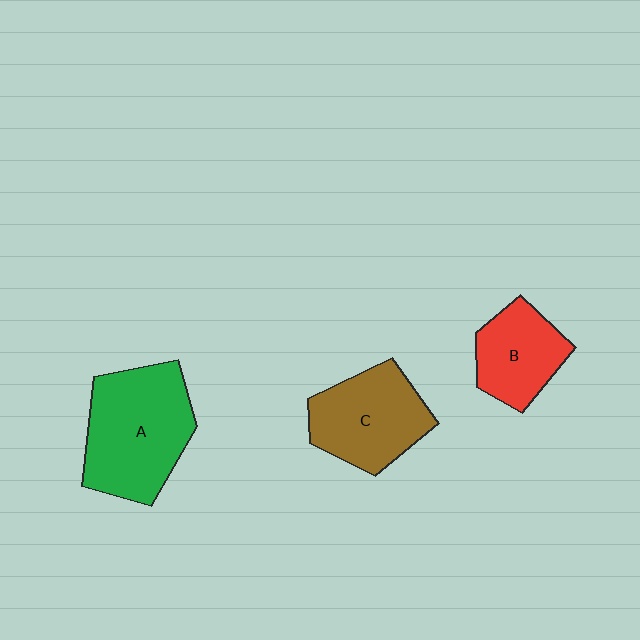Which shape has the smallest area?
Shape B (red).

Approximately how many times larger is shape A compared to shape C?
Approximately 1.3 times.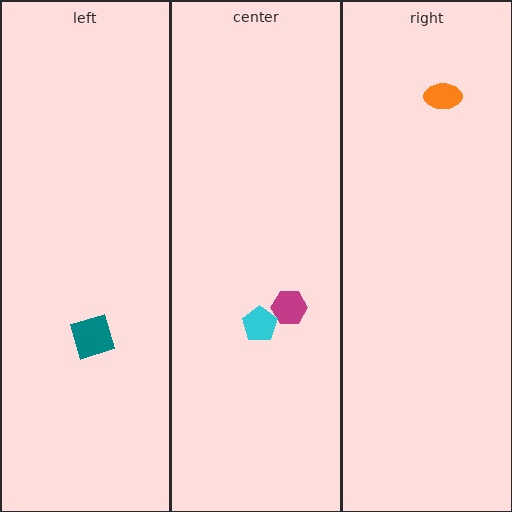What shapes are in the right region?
The orange ellipse.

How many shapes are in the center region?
2.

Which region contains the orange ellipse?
The right region.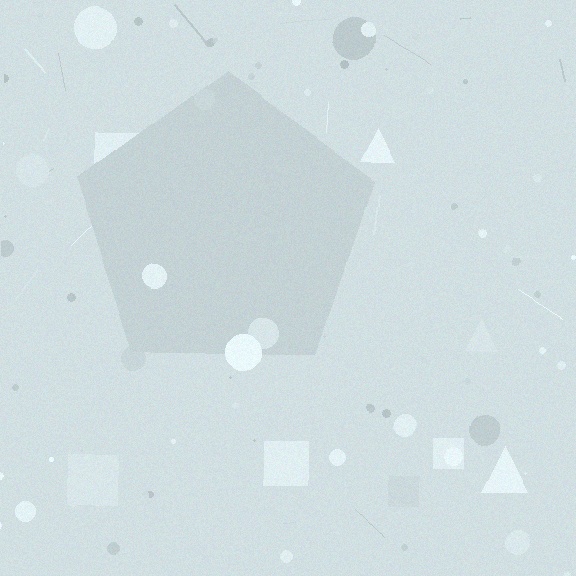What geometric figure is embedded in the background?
A pentagon is embedded in the background.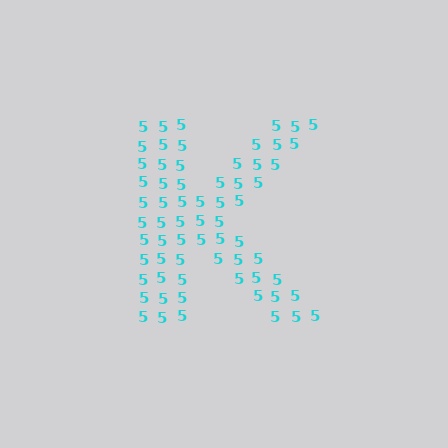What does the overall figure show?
The overall figure shows the letter K.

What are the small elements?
The small elements are digit 5's.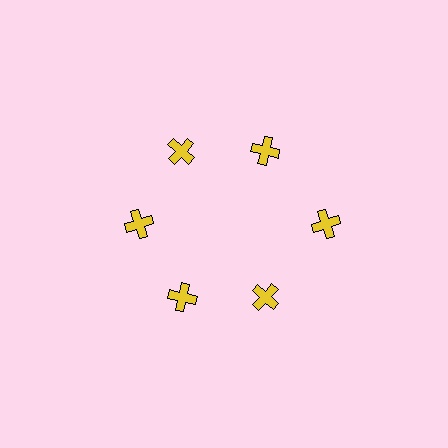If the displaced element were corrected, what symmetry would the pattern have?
It would have 6-fold rotational symmetry — the pattern would map onto itself every 60 degrees.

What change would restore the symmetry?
The symmetry would be restored by moving it inward, back onto the ring so that all 6 crosses sit at equal angles and equal distance from the center.